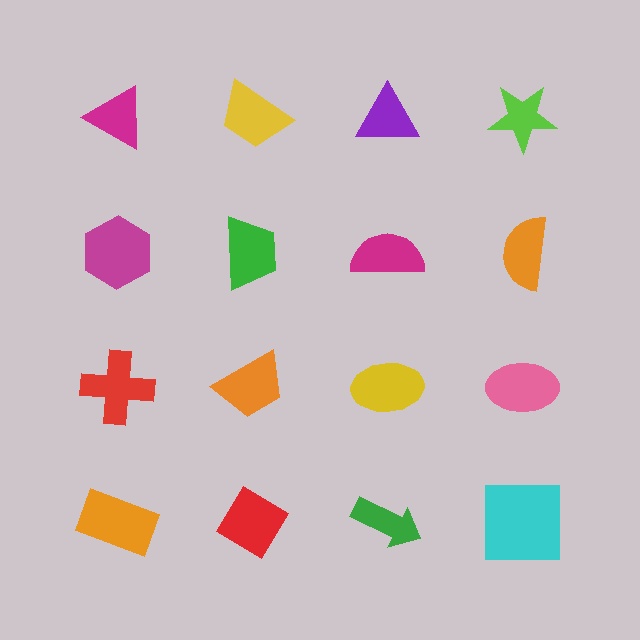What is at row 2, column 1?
A magenta hexagon.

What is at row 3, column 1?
A red cross.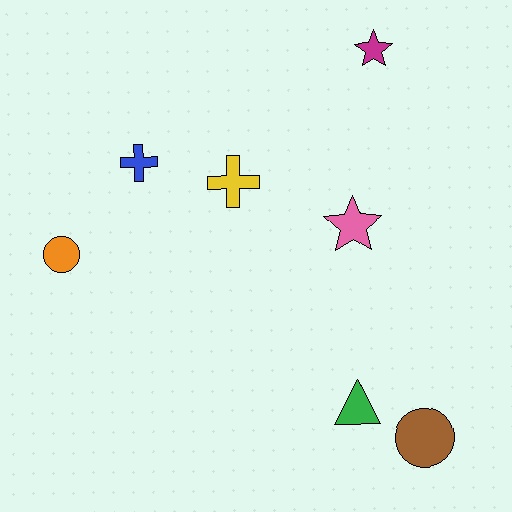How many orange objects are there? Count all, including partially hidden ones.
There is 1 orange object.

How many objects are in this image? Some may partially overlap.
There are 7 objects.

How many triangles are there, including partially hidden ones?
There is 1 triangle.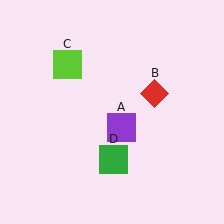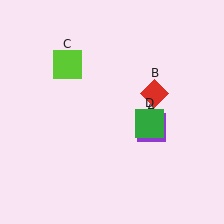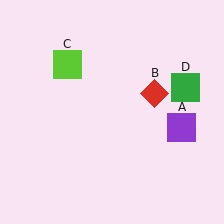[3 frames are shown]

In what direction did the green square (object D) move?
The green square (object D) moved up and to the right.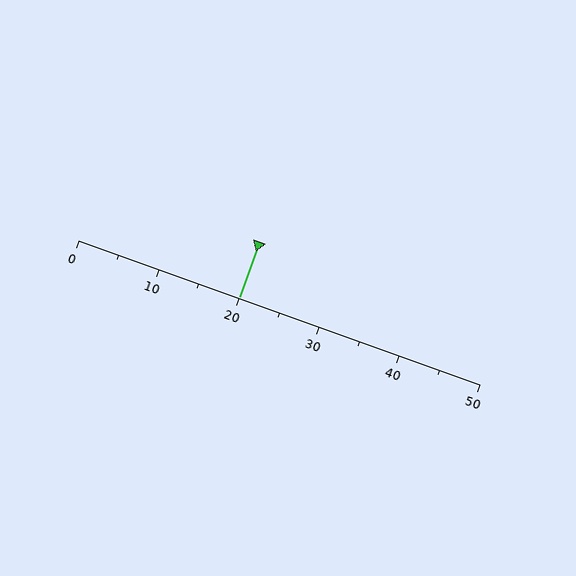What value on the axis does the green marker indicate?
The marker indicates approximately 20.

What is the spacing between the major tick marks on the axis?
The major ticks are spaced 10 apart.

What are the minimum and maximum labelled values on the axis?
The axis runs from 0 to 50.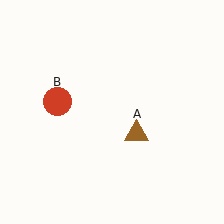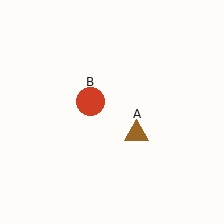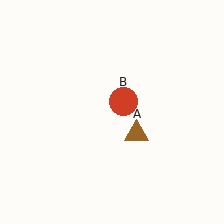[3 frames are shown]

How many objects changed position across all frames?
1 object changed position: red circle (object B).